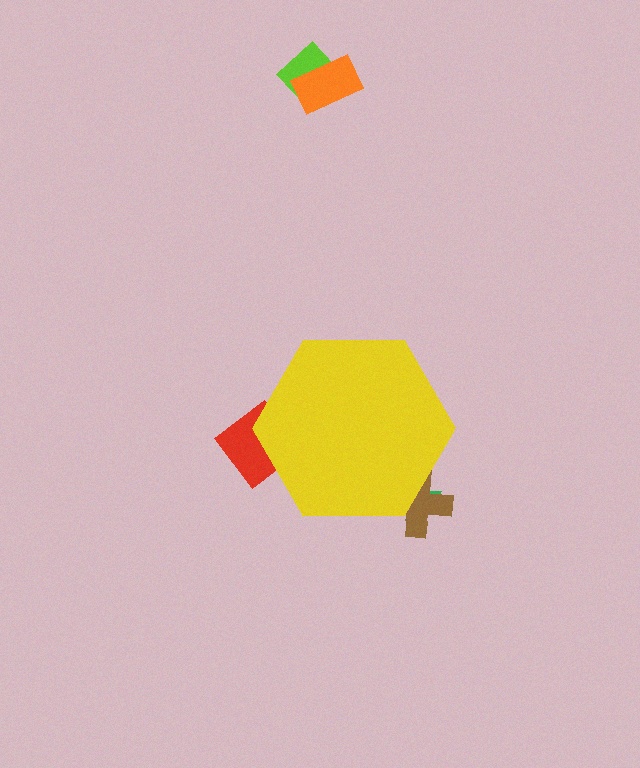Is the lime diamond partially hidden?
No, the lime diamond is fully visible.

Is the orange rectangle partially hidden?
No, the orange rectangle is fully visible.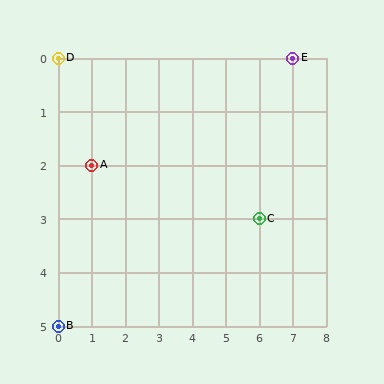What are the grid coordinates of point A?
Point A is at grid coordinates (1, 2).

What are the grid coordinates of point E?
Point E is at grid coordinates (7, 0).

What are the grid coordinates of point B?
Point B is at grid coordinates (0, 5).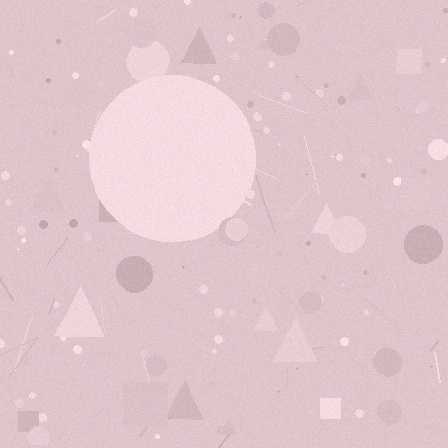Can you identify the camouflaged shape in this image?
The camouflaged shape is a circle.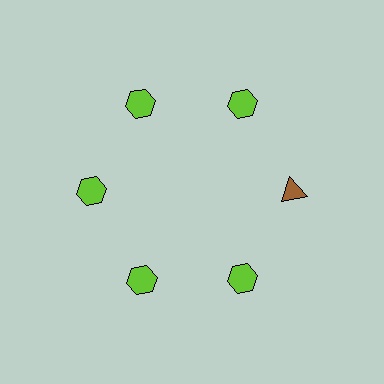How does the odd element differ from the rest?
It differs in both color (brown instead of lime) and shape (triangle instead of hexagon).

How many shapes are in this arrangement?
There are 6 shapes arranged in a ring pattern.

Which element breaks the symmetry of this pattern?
The brown triangle at roughly the 3 o'clock position breaks the symmetry. All other shapes are lime hexagons.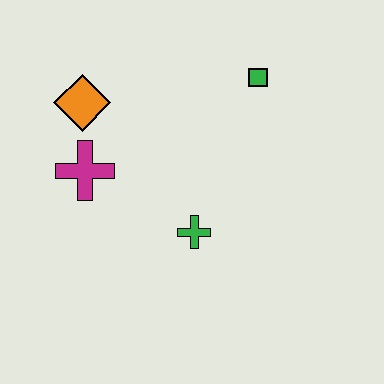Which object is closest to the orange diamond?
The magenta cross is closest to the orange diamond.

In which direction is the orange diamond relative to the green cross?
The orange diamond is above the green cross.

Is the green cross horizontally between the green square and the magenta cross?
Yes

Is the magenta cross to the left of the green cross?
Yes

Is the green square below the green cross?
No